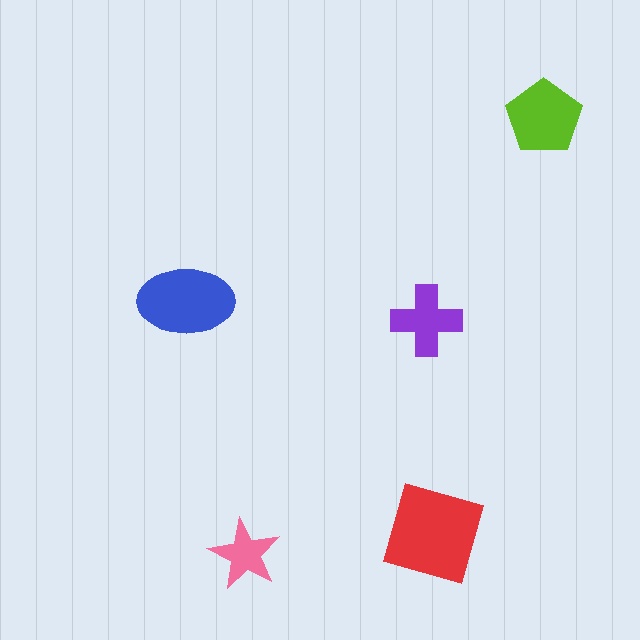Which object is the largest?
The red diamond.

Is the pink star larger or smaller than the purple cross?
Smaller.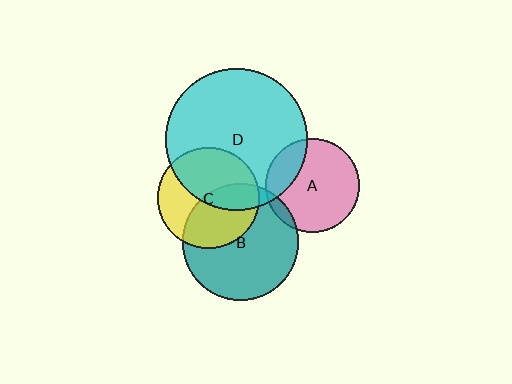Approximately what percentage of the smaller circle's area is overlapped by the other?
Approximately 45%.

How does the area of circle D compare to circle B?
Approximately 1.5 times.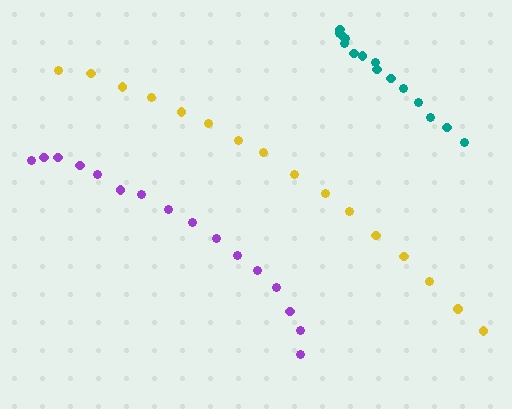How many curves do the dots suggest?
There are 3 distinct paths.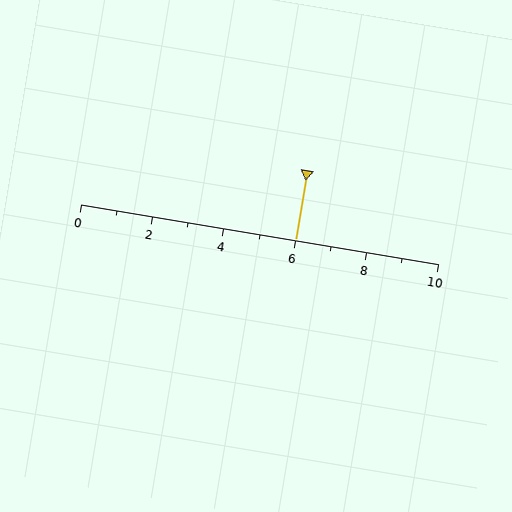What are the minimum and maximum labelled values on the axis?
The axis runs from 0 to 10.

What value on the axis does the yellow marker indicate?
The marker indicates approximately 6.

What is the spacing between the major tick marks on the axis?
The major ticks are spaced 2 apart.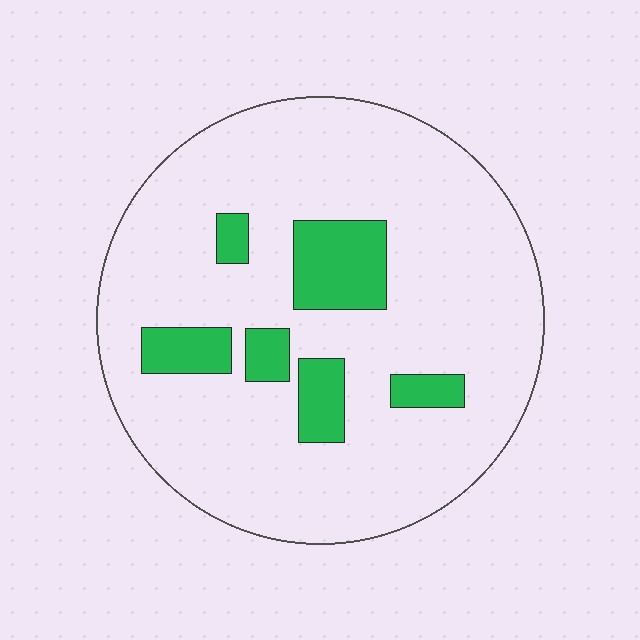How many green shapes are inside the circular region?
6.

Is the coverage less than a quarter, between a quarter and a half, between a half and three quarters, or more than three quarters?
Less than a quarter.